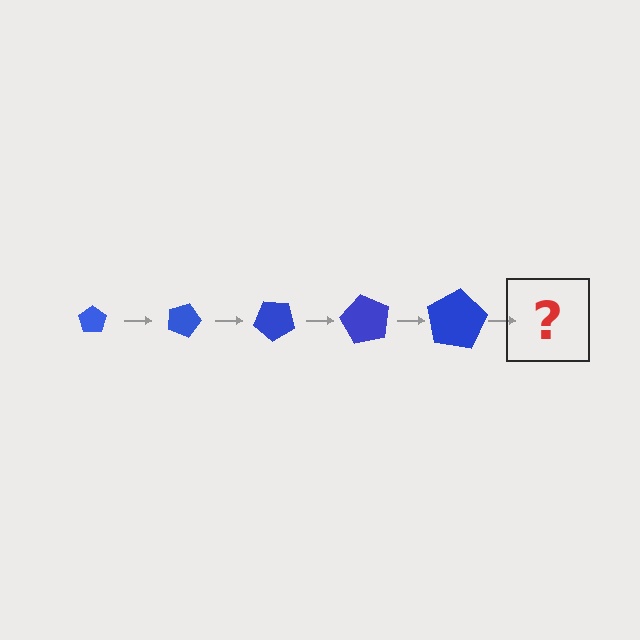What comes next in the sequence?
The next element should be a pentagon, larger than the previous one and rotated 100 degrees from the start.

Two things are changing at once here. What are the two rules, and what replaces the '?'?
The two rules are that the pentagon grows larger each step and it rotates 20 degrees each step. The '?' should be a pentagon, larger than the previous one and rotated 100 degrees from the start.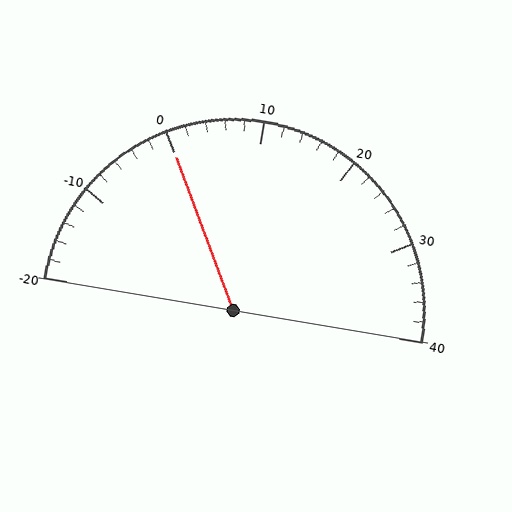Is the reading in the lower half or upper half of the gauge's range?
The reading is in the lower half of the range (-20 to 40).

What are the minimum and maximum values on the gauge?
The gauge ranges from -20 to 40.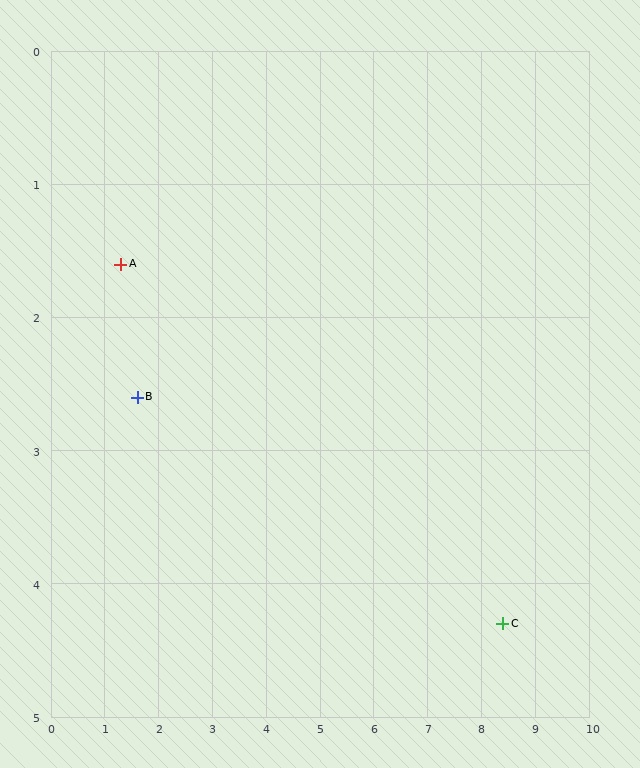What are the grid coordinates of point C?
Point C is at approximately (8.4, 4.3).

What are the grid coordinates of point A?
Point A is at approximately (1.3, 1.6).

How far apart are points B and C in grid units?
Points B and C are about 7.0 grid units apart.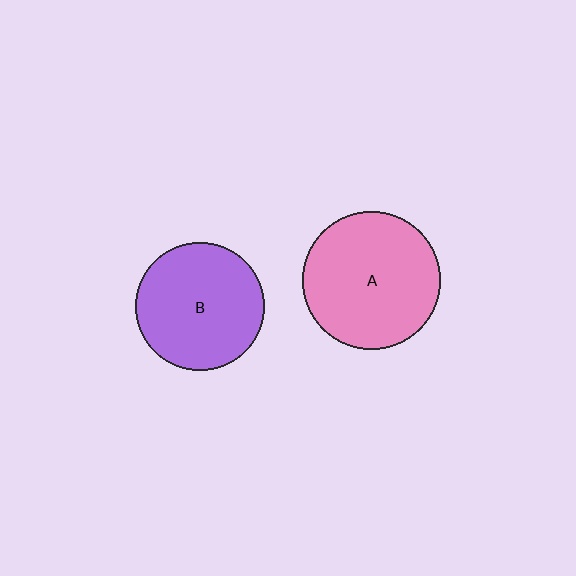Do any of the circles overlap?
No, none of the circles overlap.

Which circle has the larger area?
Circle A (pink).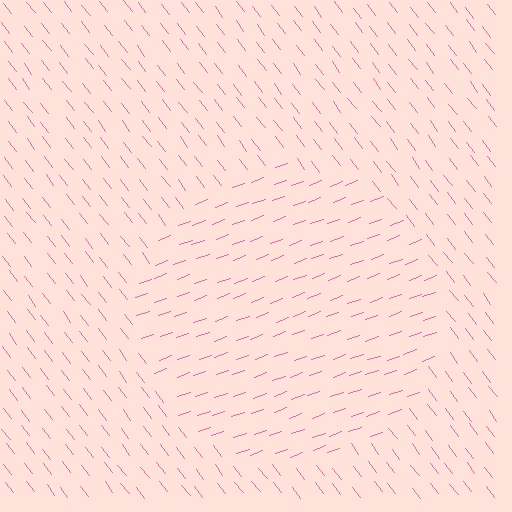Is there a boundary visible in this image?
Yes, there is a texture boundary formed by a change in line orientation.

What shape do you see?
I see a circle.